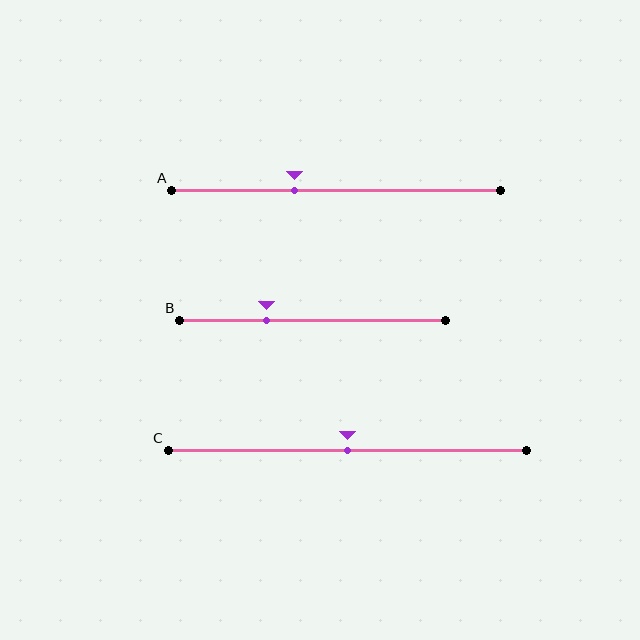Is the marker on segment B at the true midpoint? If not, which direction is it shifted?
No, the marker on segment B is shifted to the left by about 17% of the segment length.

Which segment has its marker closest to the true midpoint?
Segment C has its marker closest to the true midpoint.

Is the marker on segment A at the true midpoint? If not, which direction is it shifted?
No, the marker on segment A is shifted to the left by about 13% of the segment length.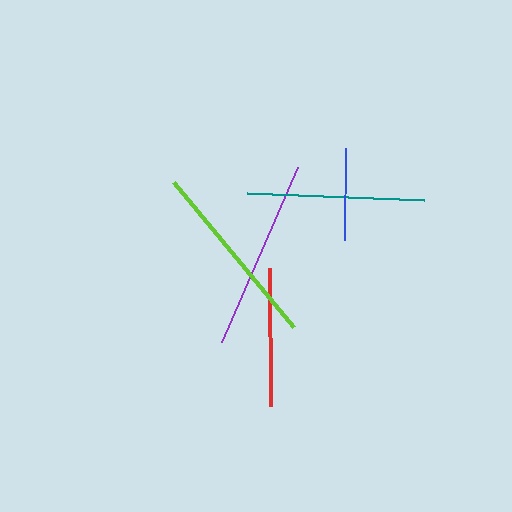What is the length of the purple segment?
The purple segment is approximately 191 pixels long.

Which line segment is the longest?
The purple line is the longest at approximately 191 pixels.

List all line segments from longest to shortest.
From longest to shortest: purple, lime, teal, red, blue.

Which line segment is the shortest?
The blue line is the shortest at approximately 92 pixels.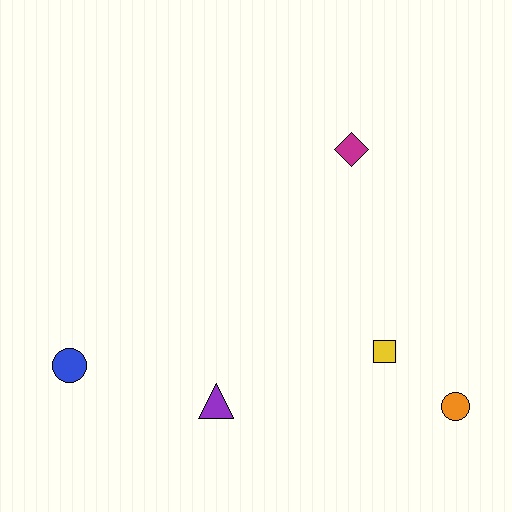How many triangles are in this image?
There is 1 triangle.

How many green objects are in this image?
There are no green objects.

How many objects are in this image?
There are 5 objects.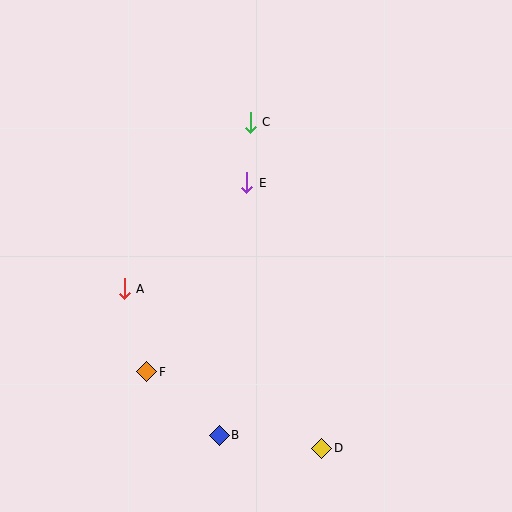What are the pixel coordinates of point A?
Point A is at (124, 289).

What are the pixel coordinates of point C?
Point C is at (250, 122).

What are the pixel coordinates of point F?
Point F is at (147, 372).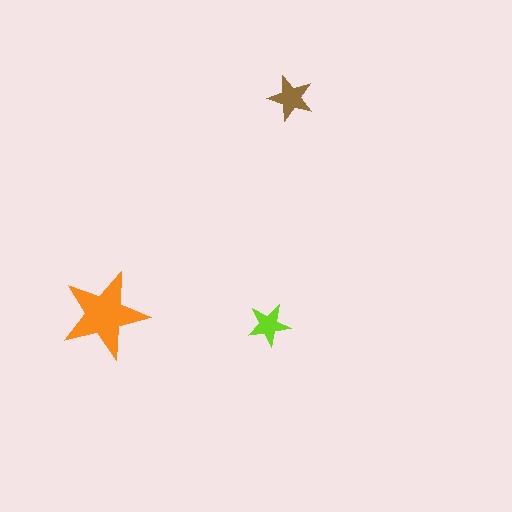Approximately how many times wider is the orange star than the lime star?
About 2 times wider.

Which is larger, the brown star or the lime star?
The brown one.